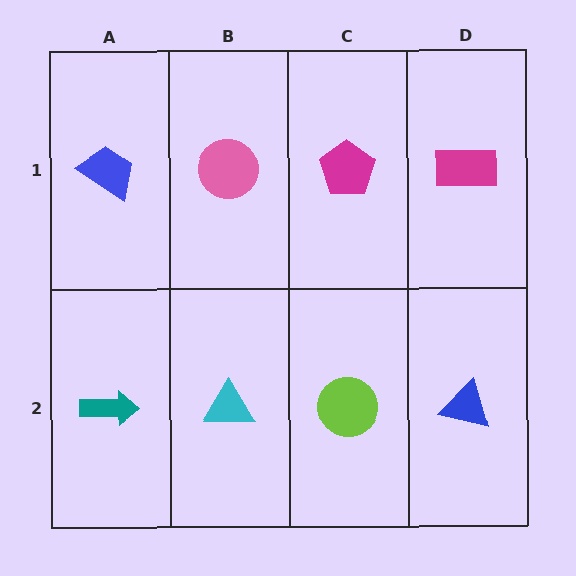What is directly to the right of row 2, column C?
A blue triangle.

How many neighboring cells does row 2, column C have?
3.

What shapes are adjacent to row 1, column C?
A lime circle (row 2, column C), a pink circle (row 1, column B), a magenta rectangle (row 1, column D).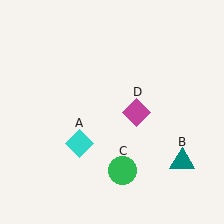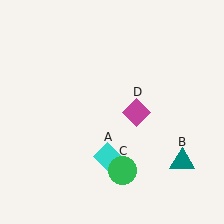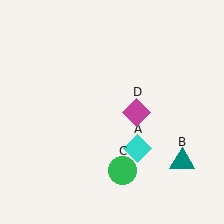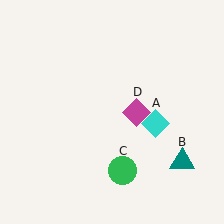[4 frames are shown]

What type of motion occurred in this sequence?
The cyan diamond (object A) rotated counterclockwise around the center of the scene.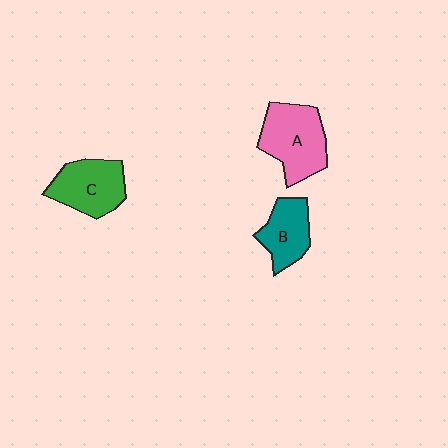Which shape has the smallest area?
Shape B (teal).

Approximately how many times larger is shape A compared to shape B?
Approximately 1.5 times.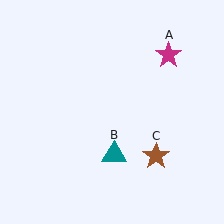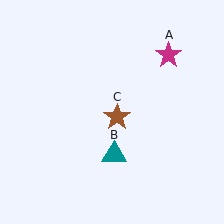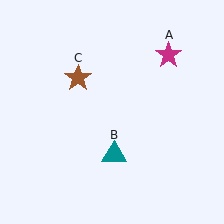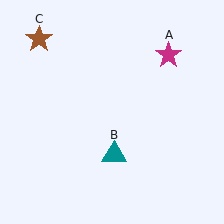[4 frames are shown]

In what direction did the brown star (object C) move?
The brown star (object C) moved up and to the left.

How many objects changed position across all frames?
1 object changed position: brown star (object C).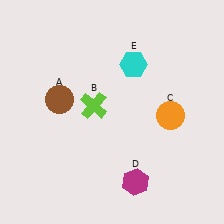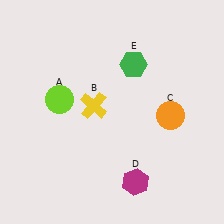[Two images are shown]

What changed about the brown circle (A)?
In Image 1, A is brown. In Image 2, it changed to lime.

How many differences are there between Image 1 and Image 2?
There are 3 differences between the two images.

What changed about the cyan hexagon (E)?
In Image 1, E is cyan. In Image 2, it changed to green.